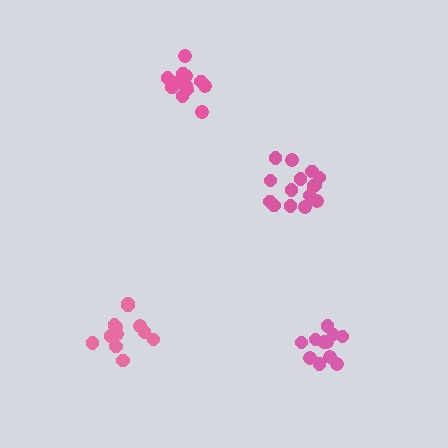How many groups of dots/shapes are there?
There are 4 groups.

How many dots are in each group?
Group 1: 13 dots, Group 2: 11 dots, Group 3: 12 dots, Group 4: 15 dots (51 total).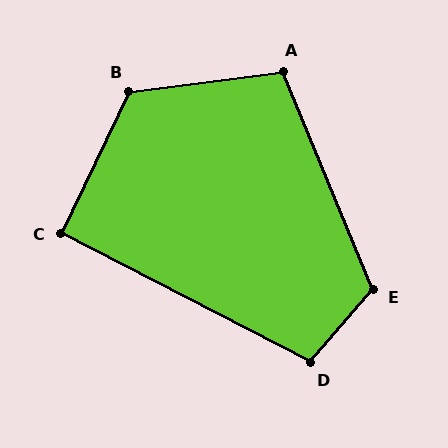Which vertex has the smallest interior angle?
C, at approximately 92 degrees.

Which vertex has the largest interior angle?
B, at approximately 123 degrees.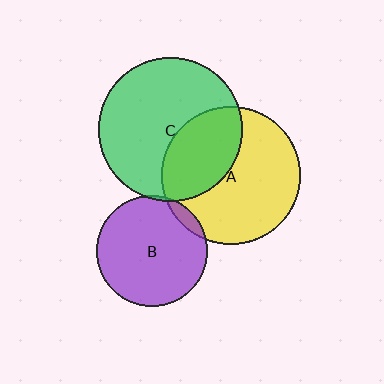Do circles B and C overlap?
Yes.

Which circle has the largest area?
Circle C (green).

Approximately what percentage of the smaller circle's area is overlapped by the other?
Approximately 5%.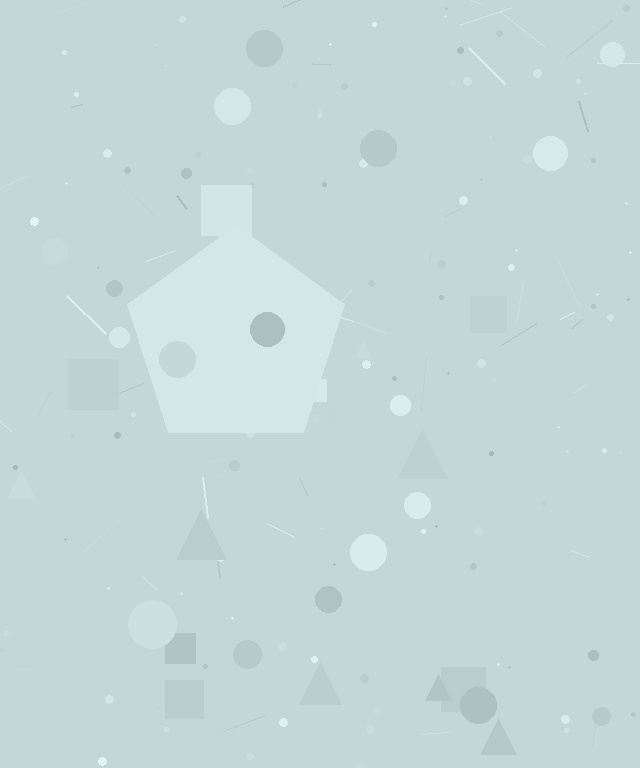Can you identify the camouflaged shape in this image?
The camouflaged shape is a pentagon.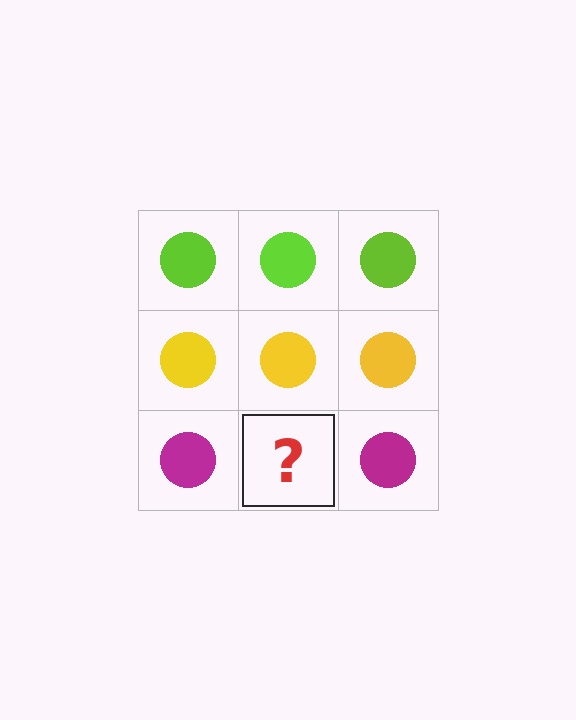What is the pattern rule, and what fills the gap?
The rule is that each row has a consistent color. The gap should be filled with a magenta circle.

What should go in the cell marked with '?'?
The missing cell should contain a magenta circle.